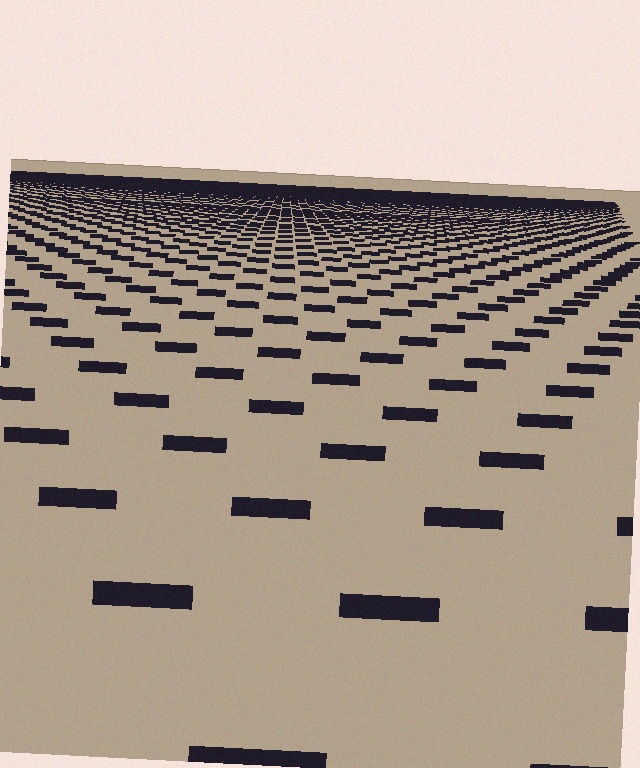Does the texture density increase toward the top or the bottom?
Density increases toward the top.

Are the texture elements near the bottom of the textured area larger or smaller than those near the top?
Larger. Near the bottom, elements are closer to the viewer and appear at a bigger on-screen size.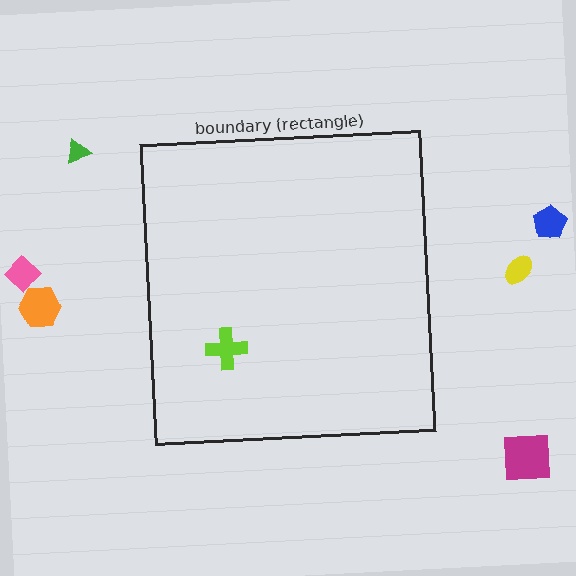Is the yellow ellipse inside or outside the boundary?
Outside.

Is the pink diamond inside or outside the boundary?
Outside.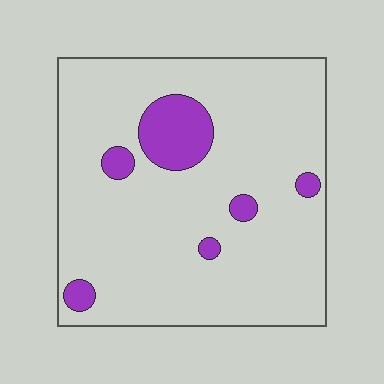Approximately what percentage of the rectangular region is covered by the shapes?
Approximately 10%.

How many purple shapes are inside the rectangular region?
6.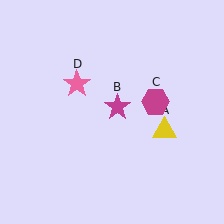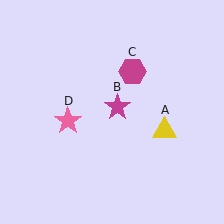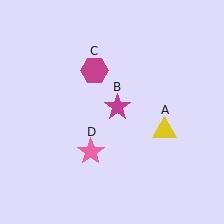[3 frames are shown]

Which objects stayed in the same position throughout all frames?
Yellow triangle (object A) and magenta star (object B) remained stationary.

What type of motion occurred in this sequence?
The magenta hexagon (object C), pink star (object D) rotated counterclockwise around the center of the scene.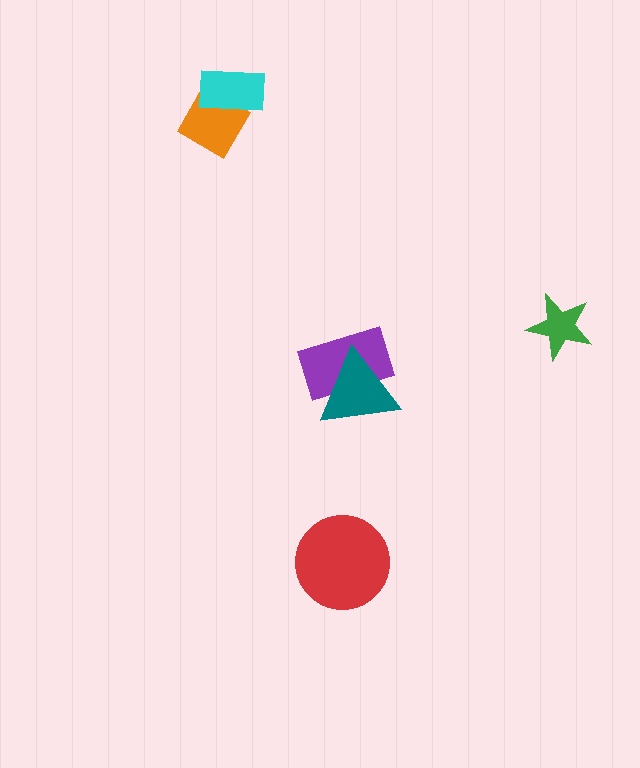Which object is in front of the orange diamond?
The cyan rectangle is in front of the orange diamond.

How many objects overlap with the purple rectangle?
1 object overlaps with the purple rectangle.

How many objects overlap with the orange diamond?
1 object overlaps with the orange diamond.